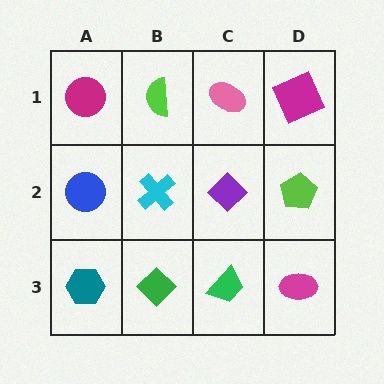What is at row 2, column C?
A purple diamond.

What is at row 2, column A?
A blue circle.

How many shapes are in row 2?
4 shapes.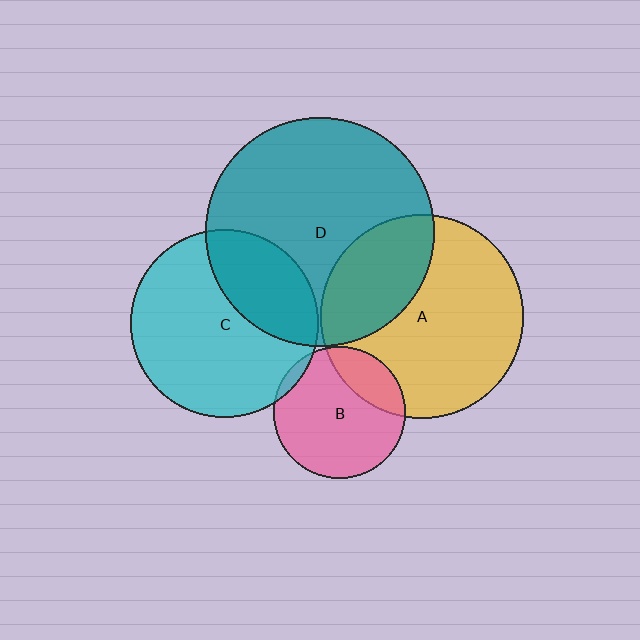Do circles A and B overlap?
Yes.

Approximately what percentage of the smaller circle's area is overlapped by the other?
Approximately 20%.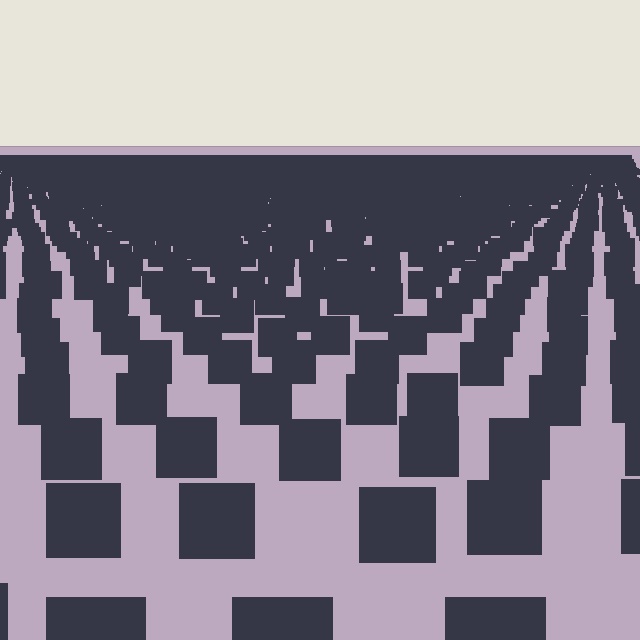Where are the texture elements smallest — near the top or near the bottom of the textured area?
Near the top.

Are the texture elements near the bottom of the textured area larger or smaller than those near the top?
Larger. Near the bottom, elements are closer to the viewer and appear at a bigger on-screen size.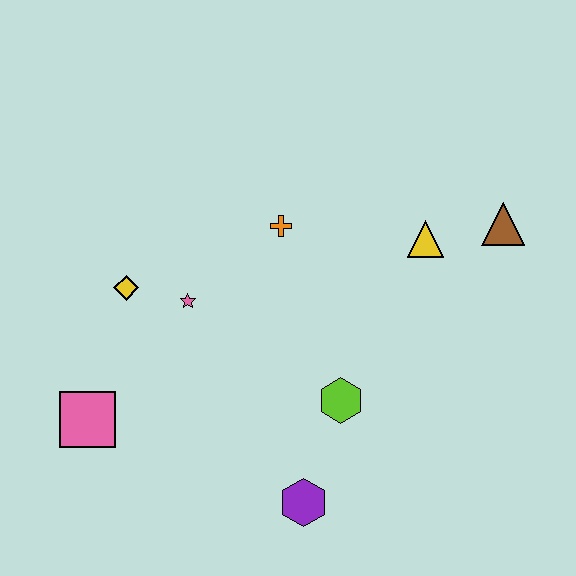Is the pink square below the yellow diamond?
Yes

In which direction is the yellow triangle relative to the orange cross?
The yellow triangle is to the right of the orange cross.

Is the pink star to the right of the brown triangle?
No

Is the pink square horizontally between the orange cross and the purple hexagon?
No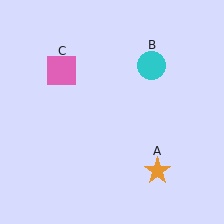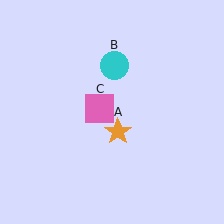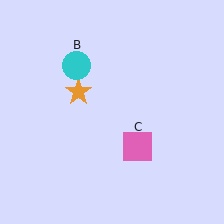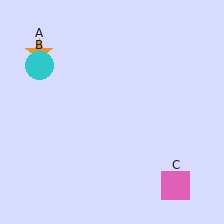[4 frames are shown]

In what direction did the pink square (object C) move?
The pink square (object C) moved down and to the right.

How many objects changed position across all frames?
3 objects changed position: orange star (object A), cyan circle (object B), pink square (object C).